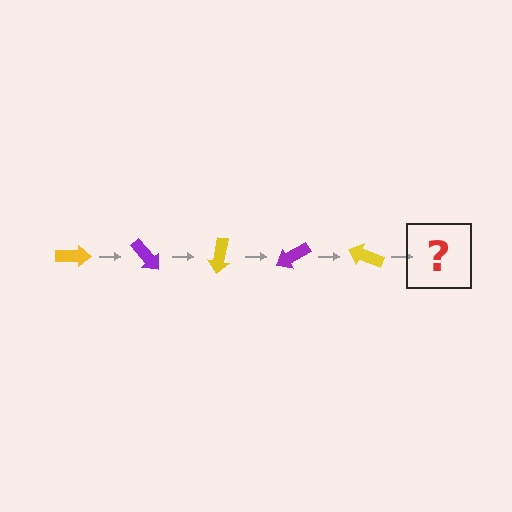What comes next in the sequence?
The next element should be a purple arrow, rotated 250 degrees from the start.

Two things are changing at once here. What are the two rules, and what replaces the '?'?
The two rules are that it rotates 50 degrees each step and the color cycles through yellow and purple. The '?' should be a purple arrow, rotated 250 degrees from the start.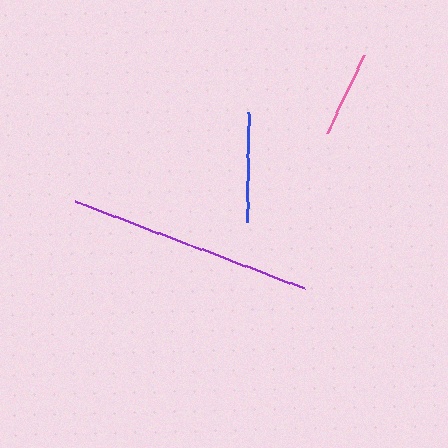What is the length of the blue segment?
The blue segment is approximately 110 pixels long.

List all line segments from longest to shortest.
From longest to shortest: purple, blue, pink.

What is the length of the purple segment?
The purple segment is approximately 245 pixels long.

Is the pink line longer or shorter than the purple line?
The purple line is longer than the pink line.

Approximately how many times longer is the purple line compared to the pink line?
The purple line is approximately 2.9 times the length of the pink line.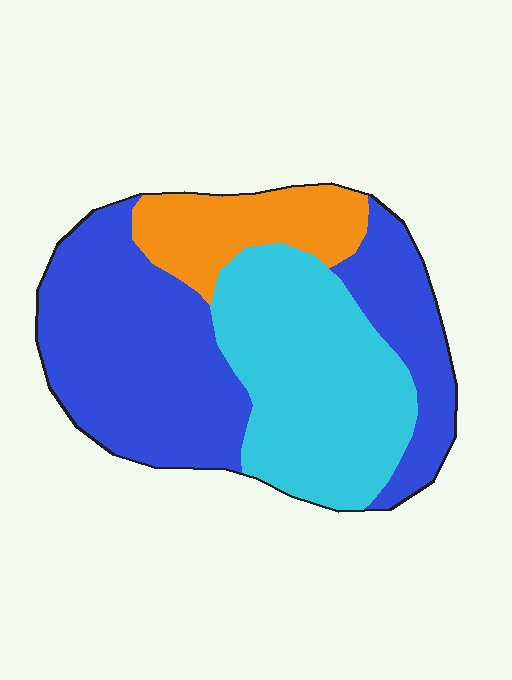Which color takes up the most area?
Blue, at roughly 50%.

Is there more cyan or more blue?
Blue.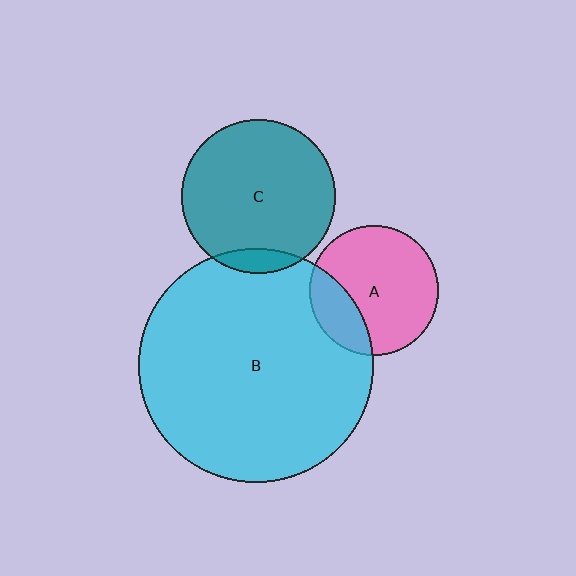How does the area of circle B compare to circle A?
Approximately 3.3 times.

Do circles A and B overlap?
Yes.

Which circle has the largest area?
Circle B (cyan).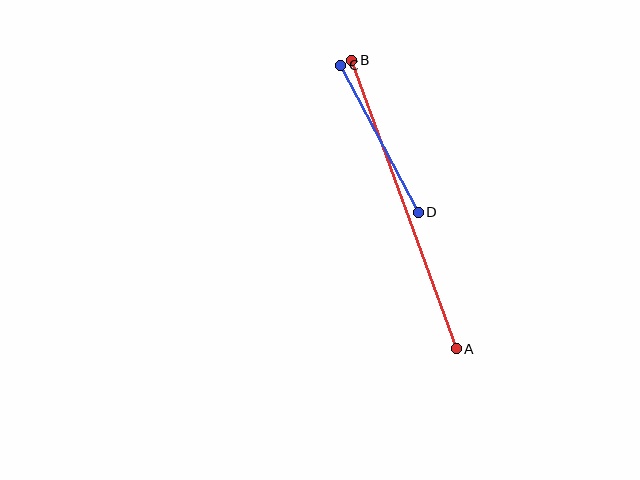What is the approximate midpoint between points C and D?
The midpoint is at approximately (380, 139) pixels.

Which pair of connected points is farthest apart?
Points A and B are farthest apart.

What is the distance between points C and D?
The distance is approximately 166 pixels.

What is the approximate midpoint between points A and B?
The midpoint is at approximately (404, 204) pixels.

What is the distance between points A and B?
The distance is approximately 307 pixels.